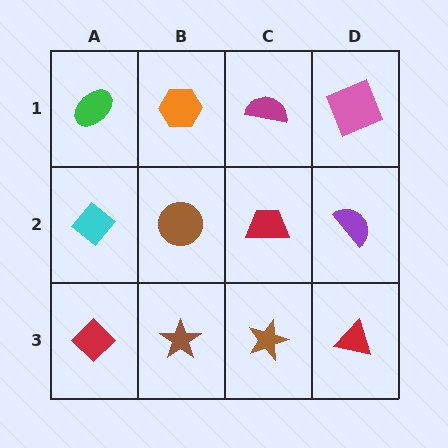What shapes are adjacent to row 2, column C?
A magenta semicircle (row 1, column C), a brown star (row 3, column C), a brown circle (row 2, column B), a purple semicircle (row 2, column D).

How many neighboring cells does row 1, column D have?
2.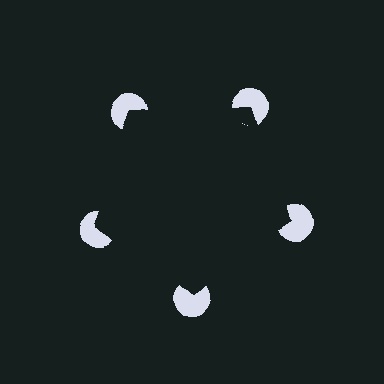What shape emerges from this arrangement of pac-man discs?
An illusory pentagon — its edges are inferred from the aligned wedge cuts in the pac-man discs, not physically drawn.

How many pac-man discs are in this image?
There are 5 — one at each vertex of the illusory pentagon.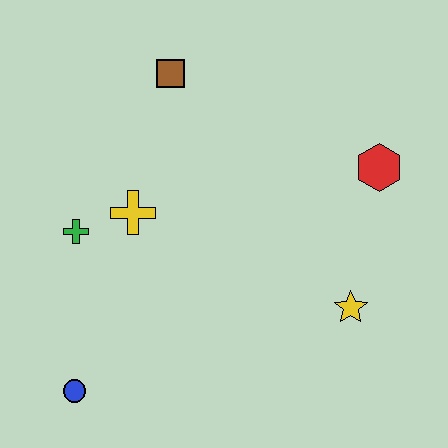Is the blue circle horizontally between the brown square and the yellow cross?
No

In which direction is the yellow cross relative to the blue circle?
The yellow cross is above the blue circle.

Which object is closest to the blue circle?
The green cross is closest to the blue circle.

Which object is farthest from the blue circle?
The red hexagon is farthest from the blue circle.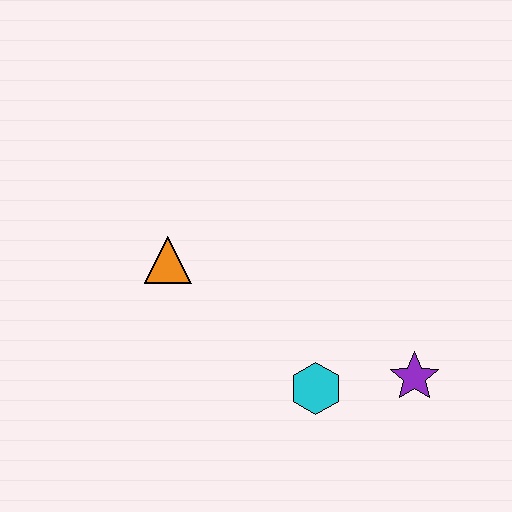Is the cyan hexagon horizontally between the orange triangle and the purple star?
Yes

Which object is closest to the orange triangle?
The cyan hexagon is closest to the orange triangle.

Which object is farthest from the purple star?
The orange triangle is farthest from the purple star.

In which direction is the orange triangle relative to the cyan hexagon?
The orange triangle is to the left of the cyan hexagon.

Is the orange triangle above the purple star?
Yes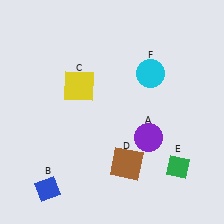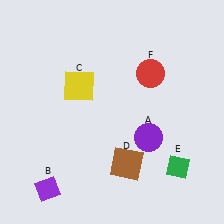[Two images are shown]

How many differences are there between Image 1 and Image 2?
There are 2 differences between the two images.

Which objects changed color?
B changed from blue to purple. F changed from cyan to red.